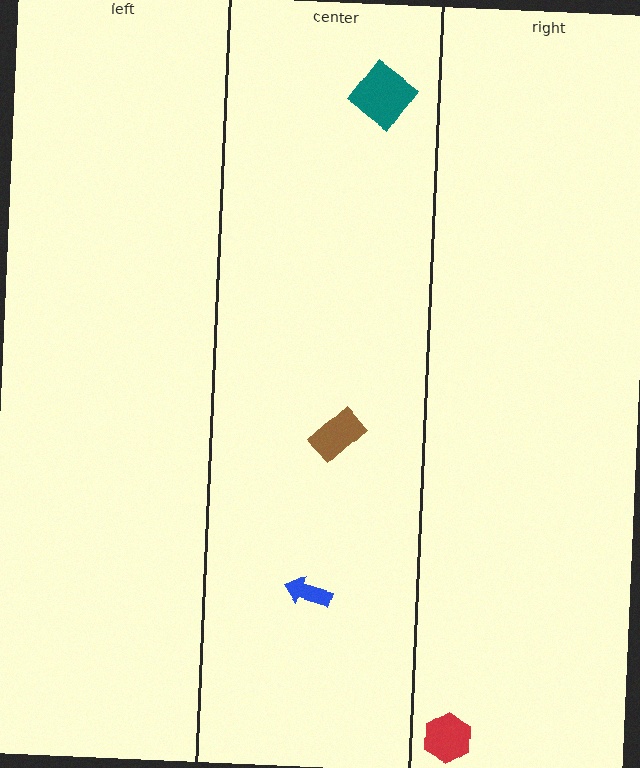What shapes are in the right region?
The red hexagon.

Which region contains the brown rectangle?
The center region.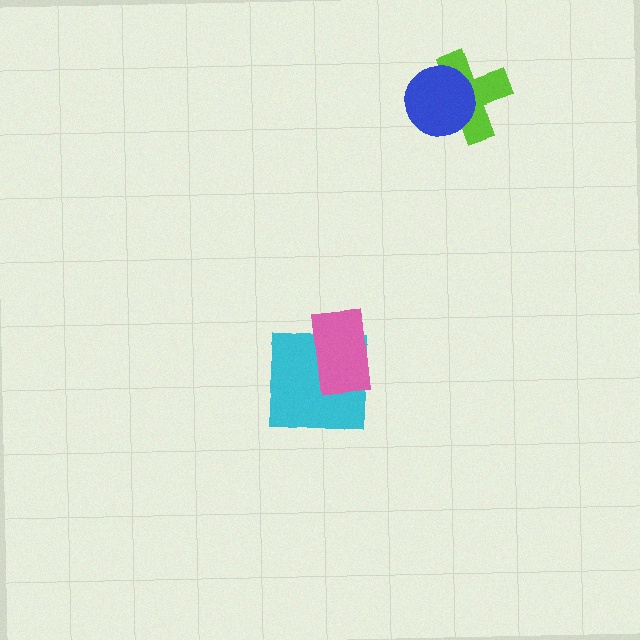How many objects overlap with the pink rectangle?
1 object overlaps with the pink rectangle.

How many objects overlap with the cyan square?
1 object overlaps with the cyan square.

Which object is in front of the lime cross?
The blue circle is in front of the lime cross.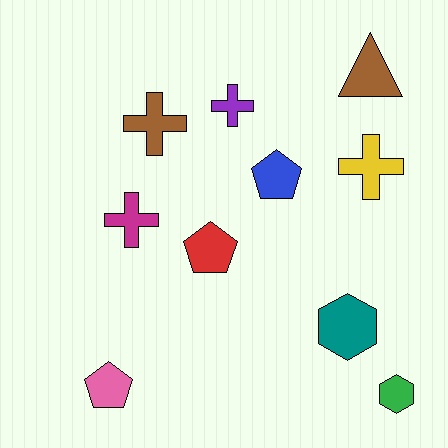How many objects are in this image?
There are 10 objects.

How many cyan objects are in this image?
There are no cyan objects.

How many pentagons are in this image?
There are 3 pentagons.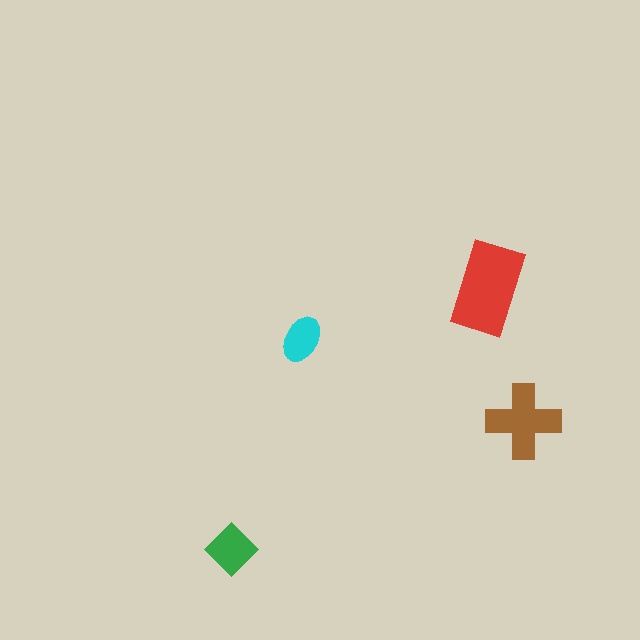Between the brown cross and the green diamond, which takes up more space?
The brown cross.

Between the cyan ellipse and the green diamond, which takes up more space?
The green diamond.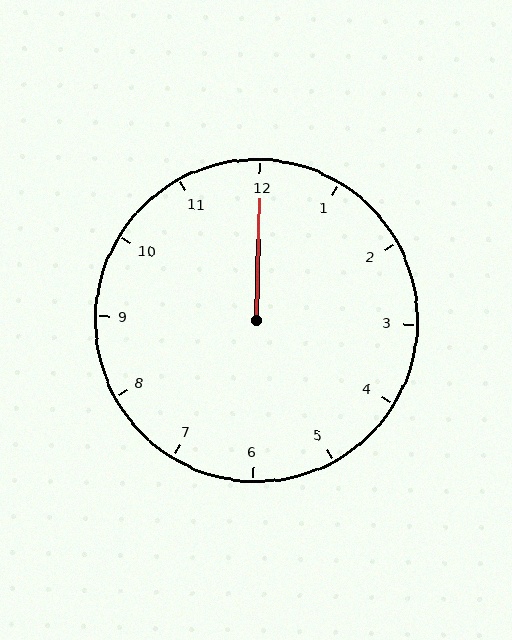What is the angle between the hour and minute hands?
Approximately 0 degrees.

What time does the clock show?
12:00.